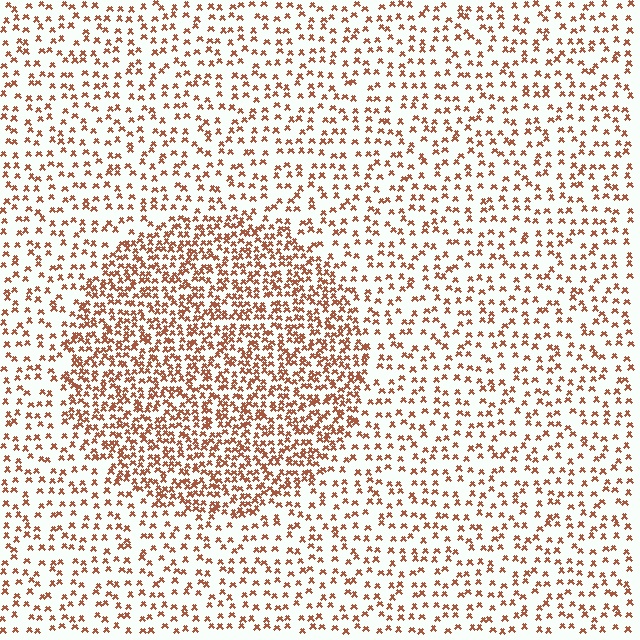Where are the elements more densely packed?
The elements are more densely packed inside the circle boundary.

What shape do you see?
I see a circle.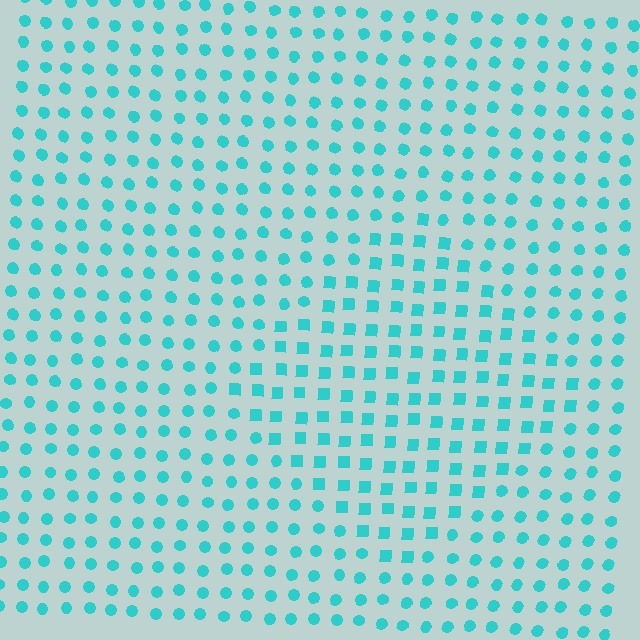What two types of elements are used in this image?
The image uses squares inside the diamond region and circles outside it.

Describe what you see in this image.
The image is filled with small cyan elements arranged in a uniform grid. A diamond-shaped region contains squares, while the surrounding area contains circles. The boundary is defined purely by the change in element shape.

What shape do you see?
I see a diamond.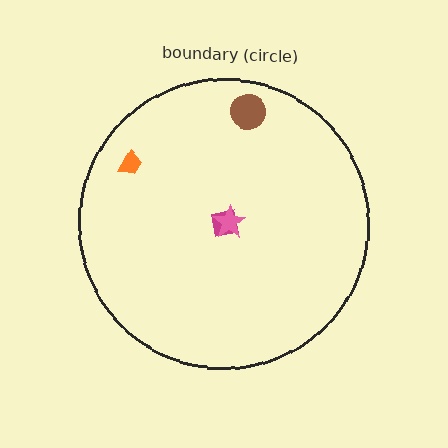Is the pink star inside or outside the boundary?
Inside.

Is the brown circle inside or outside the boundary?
Inside.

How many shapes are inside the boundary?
4 inside, 0 outside.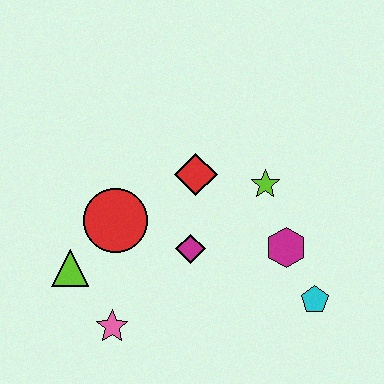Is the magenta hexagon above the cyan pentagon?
Yes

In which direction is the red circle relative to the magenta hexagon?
The red circle is to the left of the magenta hexagon.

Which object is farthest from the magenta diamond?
The cyan pentagon is farthest from the magenta diamond.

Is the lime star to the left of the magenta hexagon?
Yes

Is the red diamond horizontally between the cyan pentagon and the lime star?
No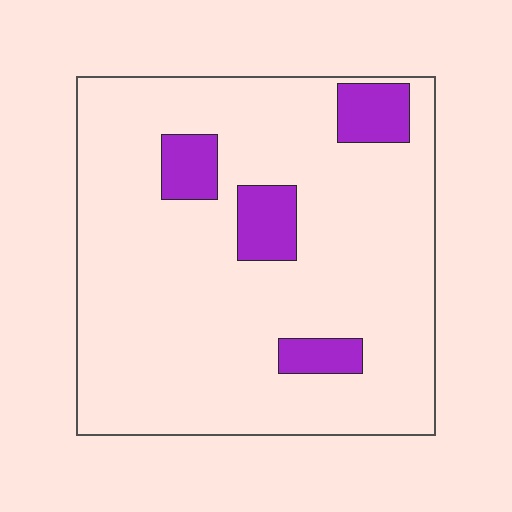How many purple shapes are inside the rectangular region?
4.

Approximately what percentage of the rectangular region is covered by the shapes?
Approximately 10%.